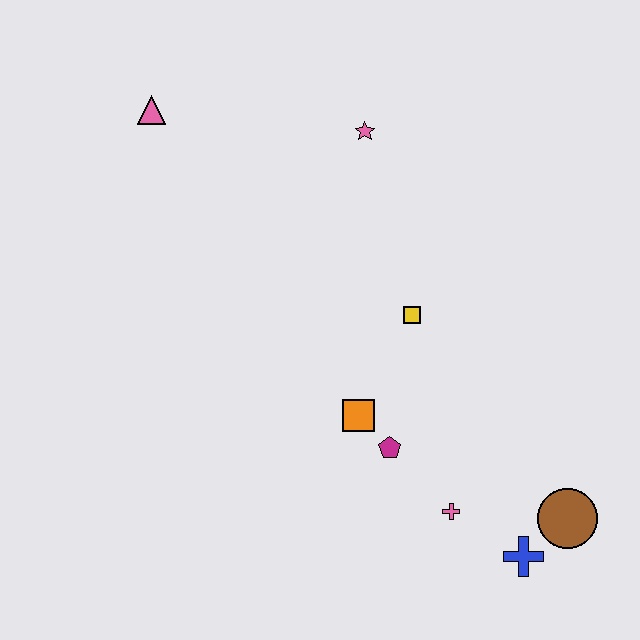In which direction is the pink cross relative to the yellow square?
The pink cross is below the yellow square.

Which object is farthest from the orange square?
The pink triangle is farthest from the orange square.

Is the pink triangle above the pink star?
Yes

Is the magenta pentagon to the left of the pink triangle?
No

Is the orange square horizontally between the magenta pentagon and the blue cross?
No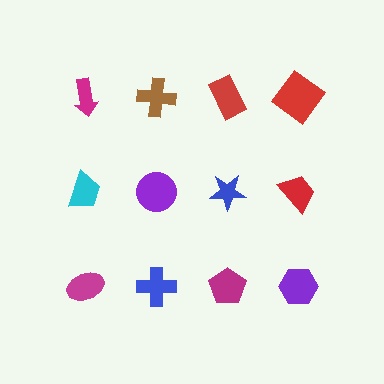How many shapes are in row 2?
4 shapes.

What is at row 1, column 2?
A brown cross.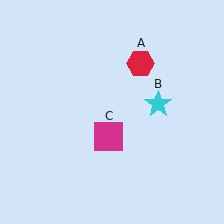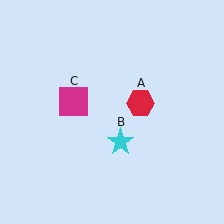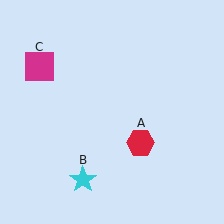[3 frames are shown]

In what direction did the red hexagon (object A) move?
The red hexagon (object A) moved down.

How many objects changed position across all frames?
3 objects changed position: red hexagon (object A), cyan star (object B), magenta square (object C).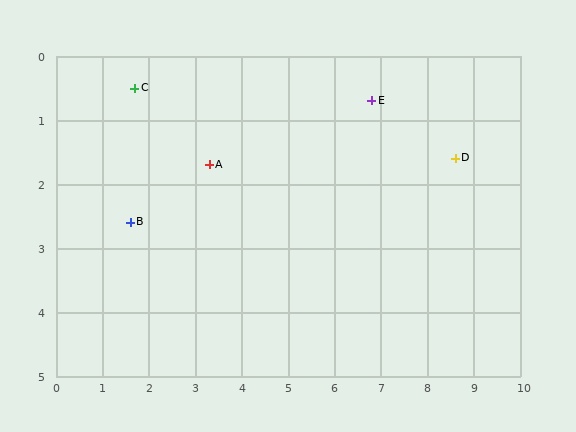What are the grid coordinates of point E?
Point E is at approximately (6.8, 0.7).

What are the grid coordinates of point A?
Point A is at approximately (3.3, 1.7).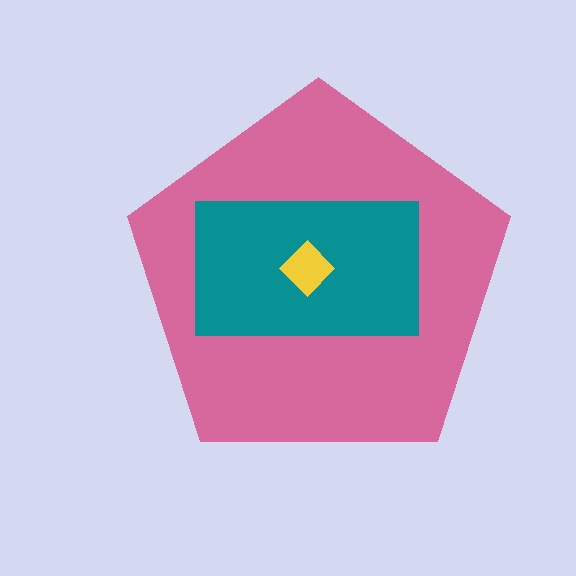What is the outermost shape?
The pink pentagon.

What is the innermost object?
The yellow diamond.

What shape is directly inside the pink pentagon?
The teal rectangle.